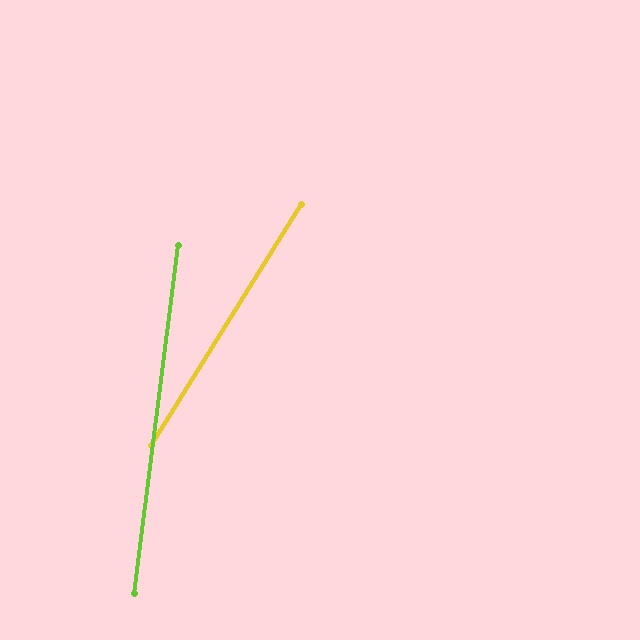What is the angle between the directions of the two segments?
Approximately 25 degrees.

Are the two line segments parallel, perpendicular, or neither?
Neither parallel nor perpendicular — they differ by about 25°.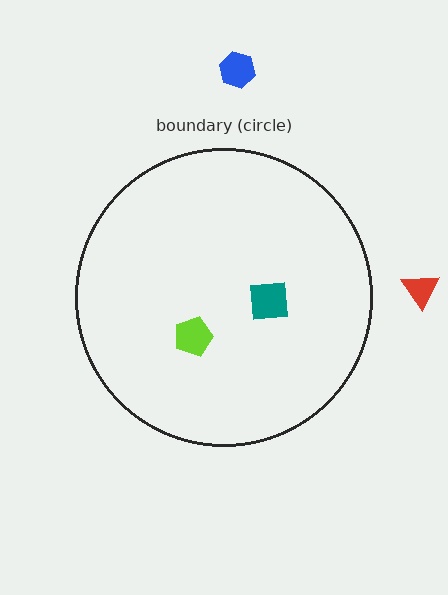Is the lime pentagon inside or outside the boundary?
Inside.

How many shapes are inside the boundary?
2 inside, 2 outside.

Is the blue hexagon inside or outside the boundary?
Outside.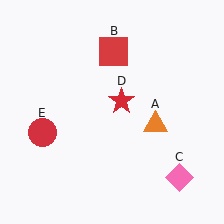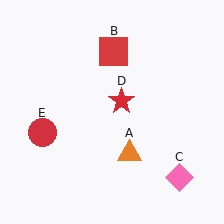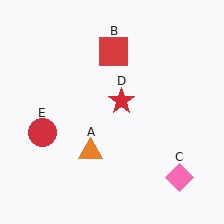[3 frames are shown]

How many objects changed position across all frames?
1 object changed position: orange triangle (object A).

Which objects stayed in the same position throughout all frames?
Red square (object B) and pink diamond (object C) and red star (object D) and red circle (object E) remained stationary.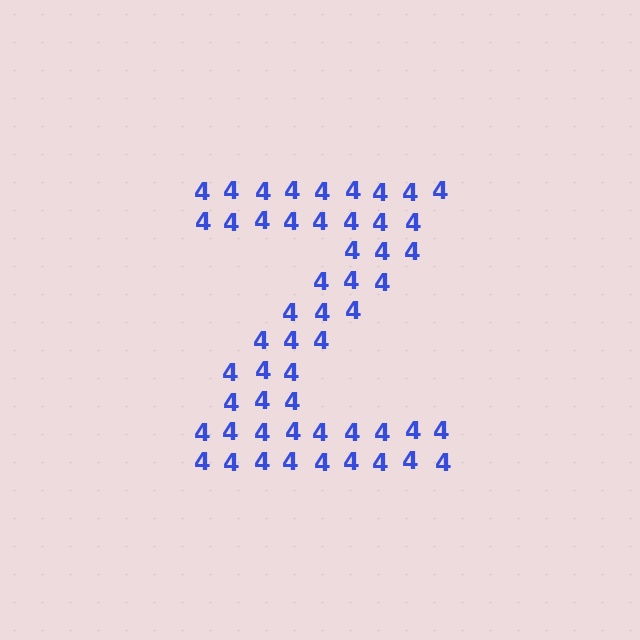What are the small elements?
The small elements are digit 4's.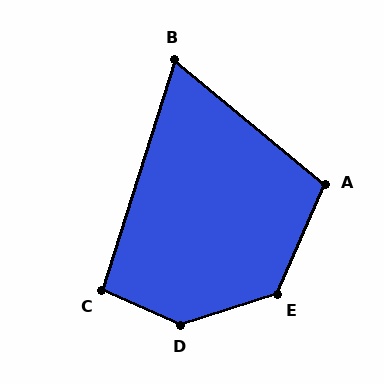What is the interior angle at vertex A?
Approximately 106 degrees (obtuse).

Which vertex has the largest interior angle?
D, at approximately 139 degrees.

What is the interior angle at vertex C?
Approximately 96 degrees (obtuse).